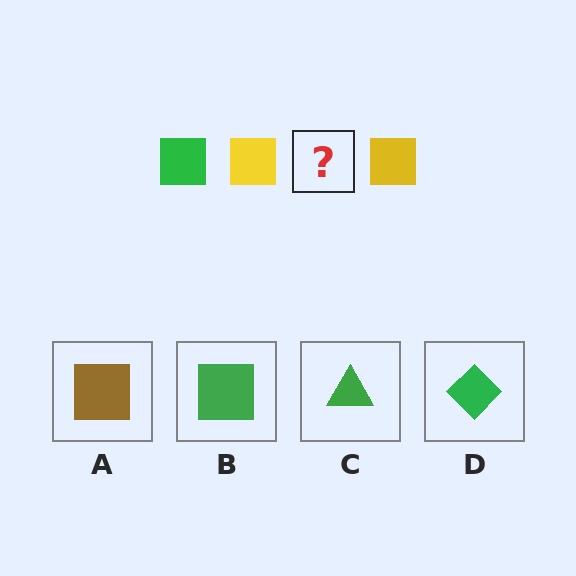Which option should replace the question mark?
Option B.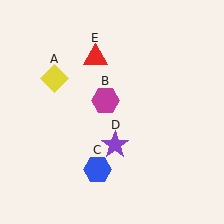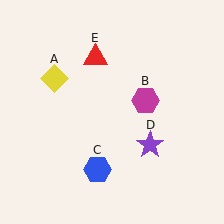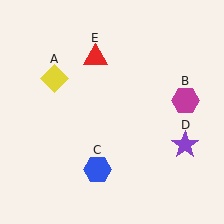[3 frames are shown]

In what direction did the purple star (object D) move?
The purple star (object D) moved right.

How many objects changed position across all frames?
2 objects changed position: magenta hexagon (object B), purple star (object D).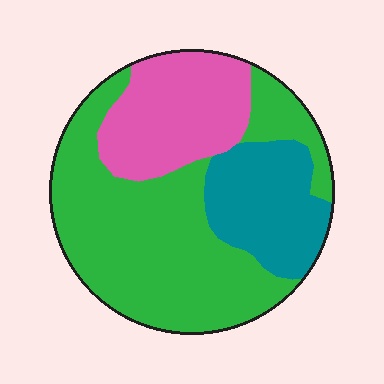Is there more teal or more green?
Green.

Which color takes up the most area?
Green, at roughly 55%.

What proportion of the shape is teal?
Teal takes up about one fifth (1/5) of the shape.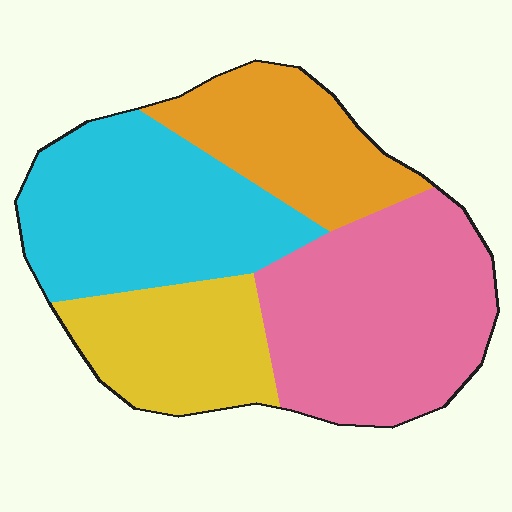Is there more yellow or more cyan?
Cyan.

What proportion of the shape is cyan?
Cyan takes up about one third (1/3) of the shape.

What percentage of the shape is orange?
Orange covers about 20% of the shape.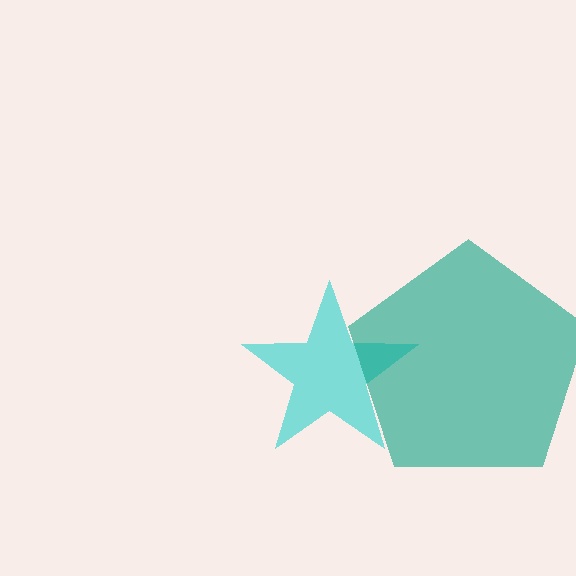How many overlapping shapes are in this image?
There are 2 overlapping shapes in the image.